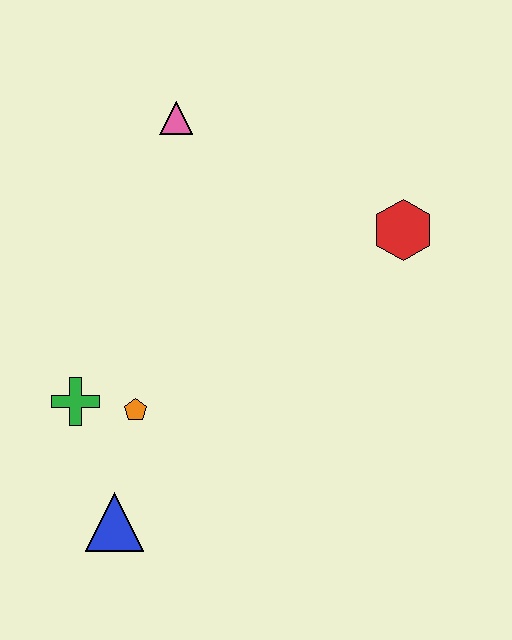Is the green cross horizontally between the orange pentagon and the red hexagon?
No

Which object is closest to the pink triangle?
The red hexagon is closest to the pink triangle.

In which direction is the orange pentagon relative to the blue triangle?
The orange pentagon is above the blue triangle.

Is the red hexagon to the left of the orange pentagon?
No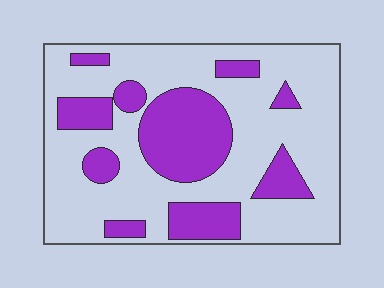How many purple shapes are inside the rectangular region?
10.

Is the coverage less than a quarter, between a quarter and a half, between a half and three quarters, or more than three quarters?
Between a quarter and a half.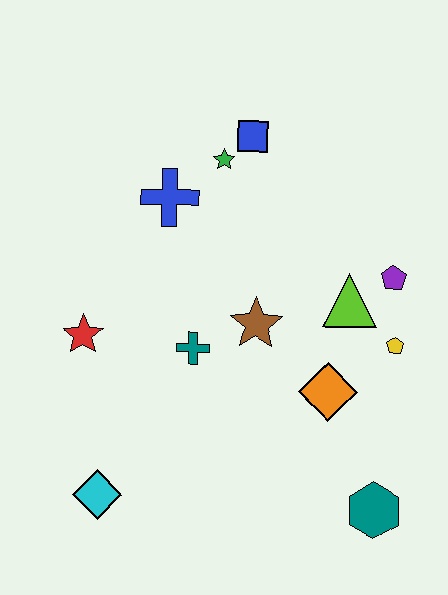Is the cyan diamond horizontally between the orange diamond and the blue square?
No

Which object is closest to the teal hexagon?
The orange diamond is closest to the teal hexagon.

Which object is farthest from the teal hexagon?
The blue square is farthest from the teal hexagon.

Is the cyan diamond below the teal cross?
Yes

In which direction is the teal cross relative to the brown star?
The teal cross is to the left of the brown star.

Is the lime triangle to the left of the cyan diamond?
No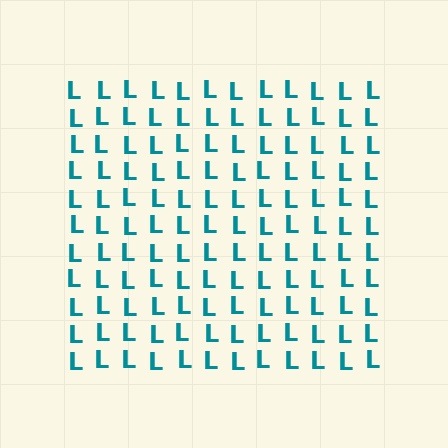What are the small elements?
The small elements are letter L's.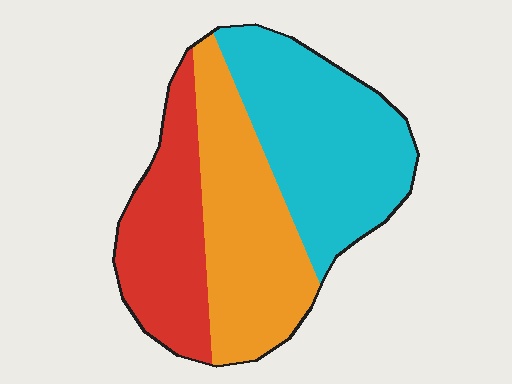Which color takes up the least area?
Red, at roughly 25%.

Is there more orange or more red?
Orange.